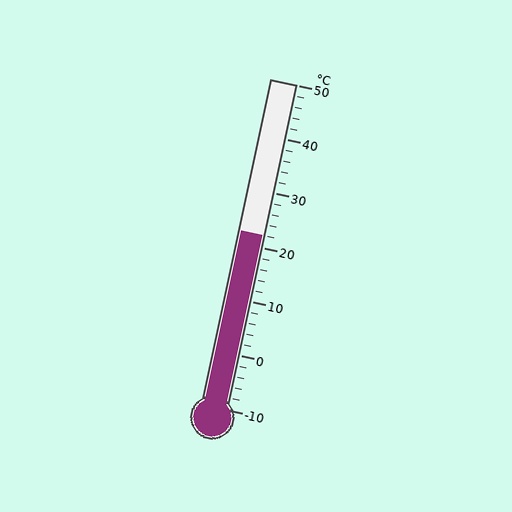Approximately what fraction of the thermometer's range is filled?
The thermometer is filled to approximately 55% of its range.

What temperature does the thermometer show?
The thermometer shows approximately 22°C.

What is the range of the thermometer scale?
The thermometer scale ranges from -10°C to 50°C.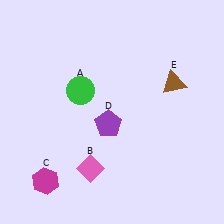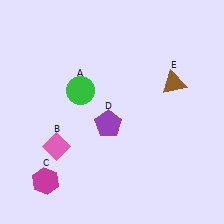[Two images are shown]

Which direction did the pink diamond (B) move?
The pink diamond (B) moved left.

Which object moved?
The pink diamond (B) moved left.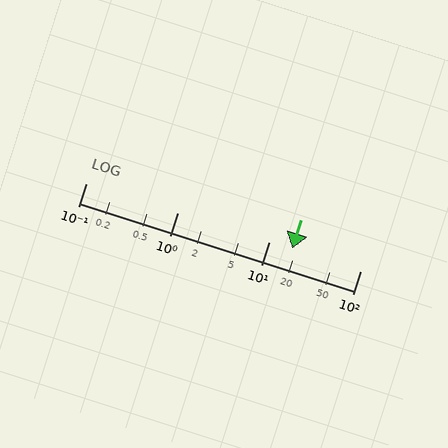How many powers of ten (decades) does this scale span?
The scale spans 3 decades, from 0.1 to 100.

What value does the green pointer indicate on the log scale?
The pointer indicates approximately 18.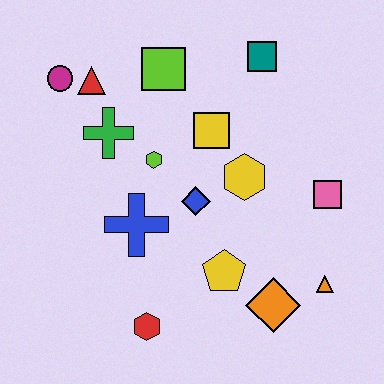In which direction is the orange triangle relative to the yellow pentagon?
The orange triangle is to the right of the yellow pentagon.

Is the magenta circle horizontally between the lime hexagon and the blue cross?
No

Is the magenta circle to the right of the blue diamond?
No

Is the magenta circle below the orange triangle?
No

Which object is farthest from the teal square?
The red hexagon is farthest from the teal square.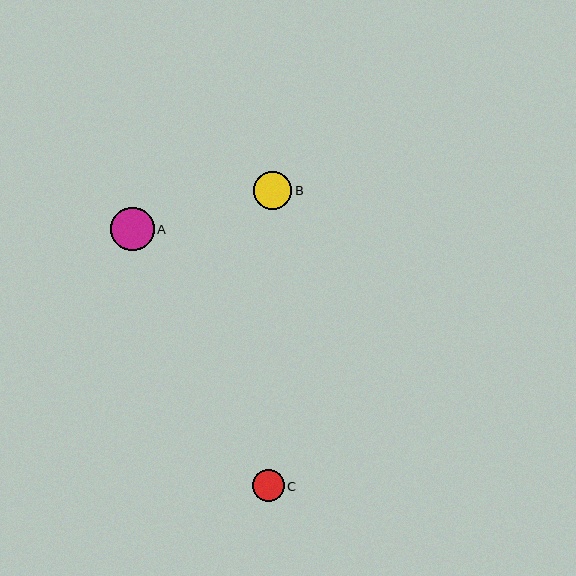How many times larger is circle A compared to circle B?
Circle A is approximately 1.1 times the size of circle B.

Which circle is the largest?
Circle A is the largest with a size of approximately 44 pixels.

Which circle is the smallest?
Circle C is the smallest with a size of approximately 32 pixels.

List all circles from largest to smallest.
From largest to smallest: A, B, C.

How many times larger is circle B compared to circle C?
Circle B is approximately 1.2 times the size of circle C.